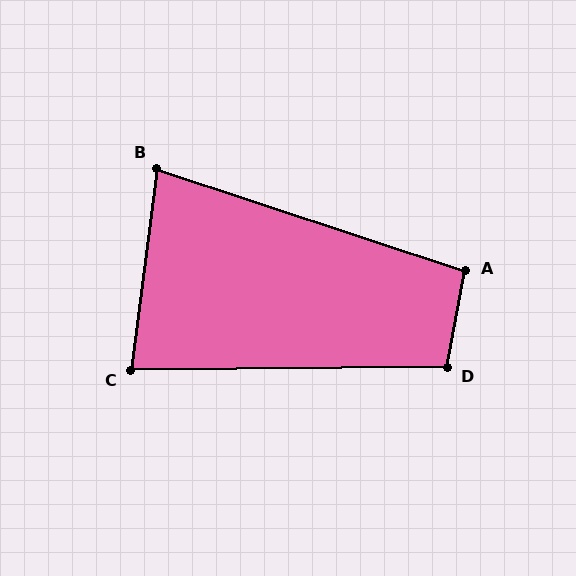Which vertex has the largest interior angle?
D, at approximately 101 degrees.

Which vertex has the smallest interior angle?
B, at approximately 79 degrees.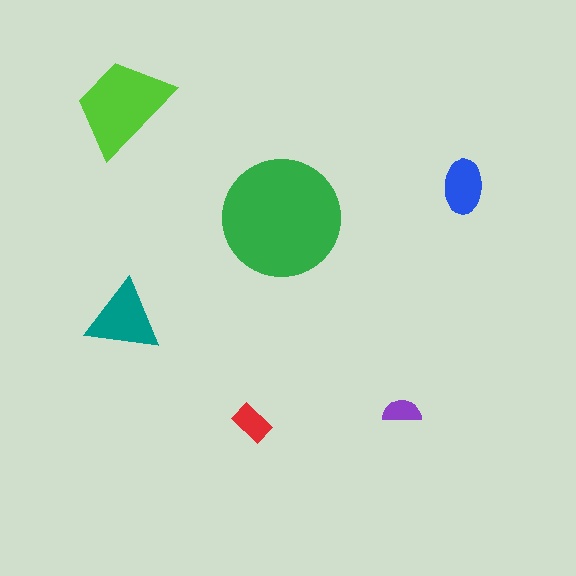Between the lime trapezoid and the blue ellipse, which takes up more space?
The lime trapezoid.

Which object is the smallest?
The purple semicircle.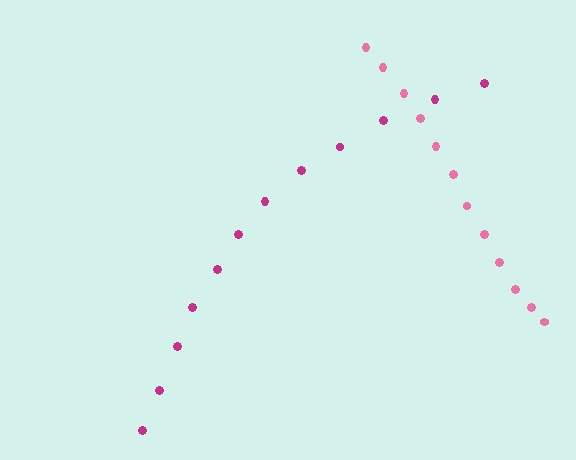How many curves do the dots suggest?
There are 2 distinct paths.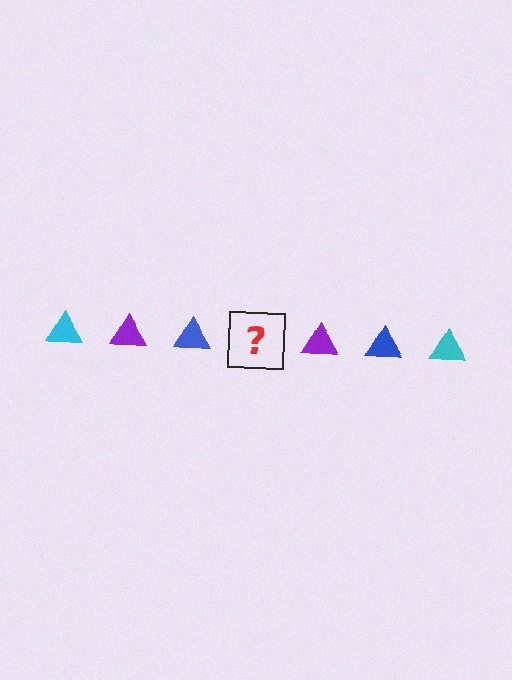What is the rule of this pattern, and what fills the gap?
The rule is that the pattern cycles through cyan, purple, blue triangles. The gap should be filled with a cyan triangle.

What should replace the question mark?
The question mark should be replaced with a cyan triangle.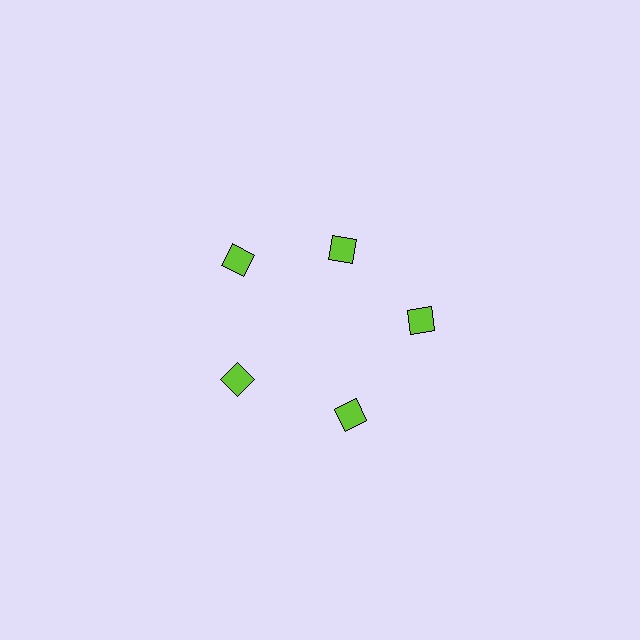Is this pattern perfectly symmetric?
No. The 5 lime squares are arranged in a ring, but one element near the 1 o'clock position is pulled inward toward the center, breaking the 5-fold rotational symmetry.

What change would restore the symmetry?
The symmetry would be restored by moving it outward, back onto the ring so that all 5 squares sit at equal angles and equal distance from the center.